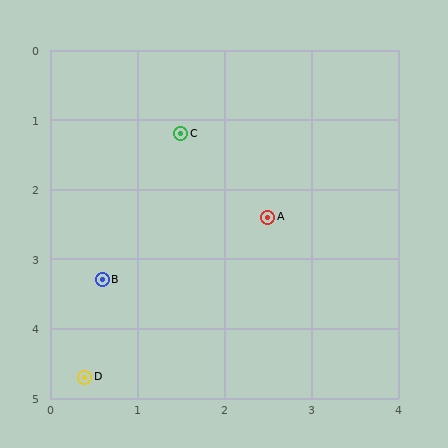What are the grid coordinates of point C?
Point C is at approximately (1.5, 1.2).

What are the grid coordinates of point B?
Point B is at approximately (0.6, 3.3).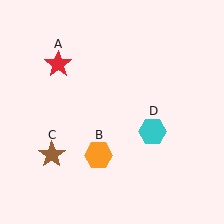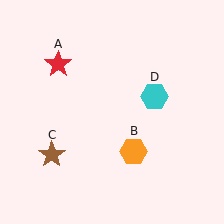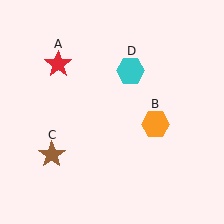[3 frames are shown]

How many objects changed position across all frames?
2 objects changed position: orange hexagon (object B), cyan hexagon (object D).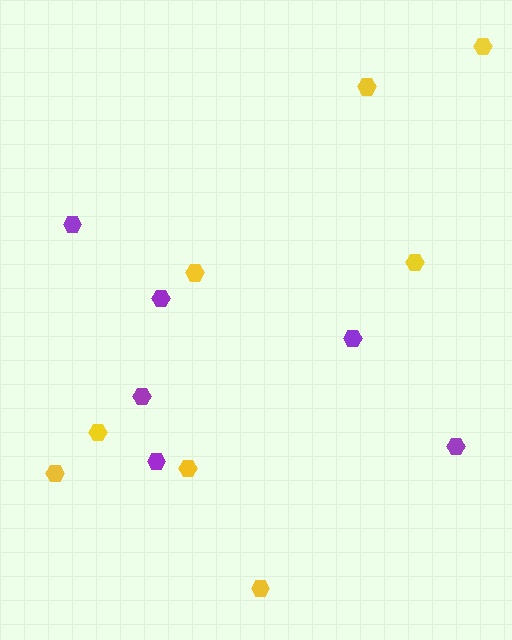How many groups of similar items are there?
There are 2 groups: one group of purple hexagons (6) and one group of yellow hexagons (8).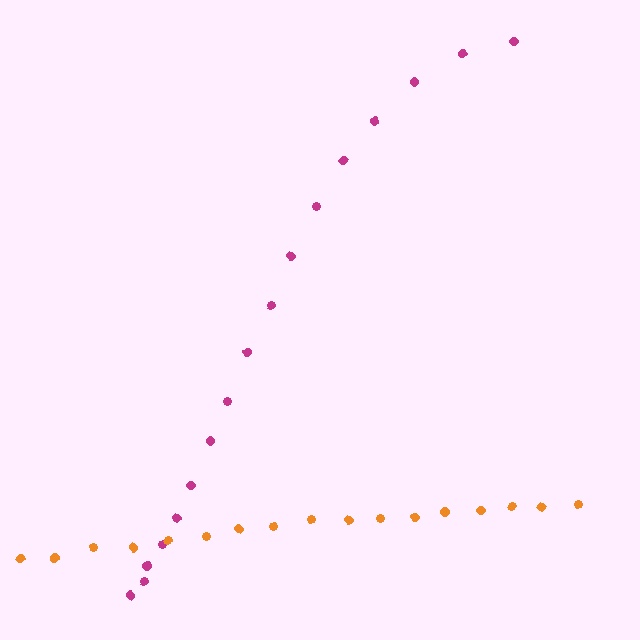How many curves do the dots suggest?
There are 2 distinct paths.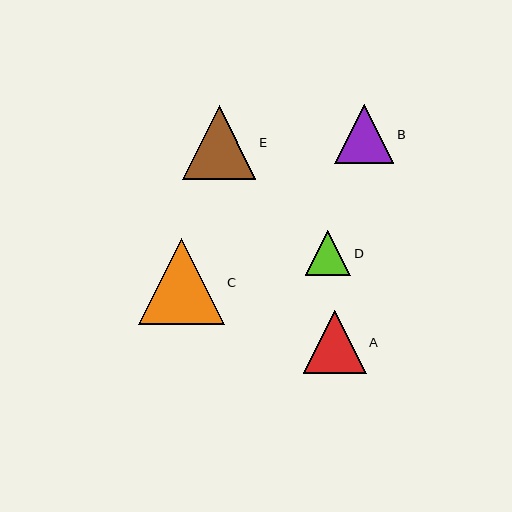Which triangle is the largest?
Triangle C is the largest with a size of approximately 86 pixels.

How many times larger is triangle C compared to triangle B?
Triangle C is approximately 1.4 times the size of triangle B.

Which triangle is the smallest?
Triangle D is the smallest with a size of approximately 45 pixels.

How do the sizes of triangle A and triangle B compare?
Triangle A and triangle B are approximately the same size.